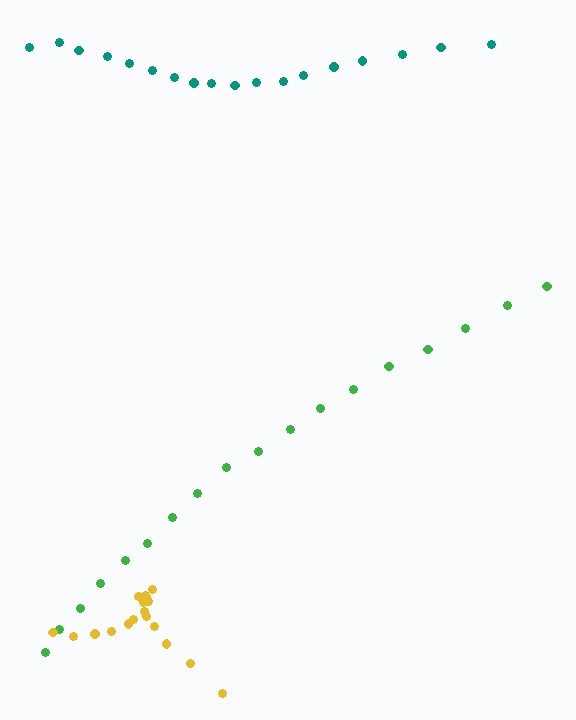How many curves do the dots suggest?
There are 3 distinct paths.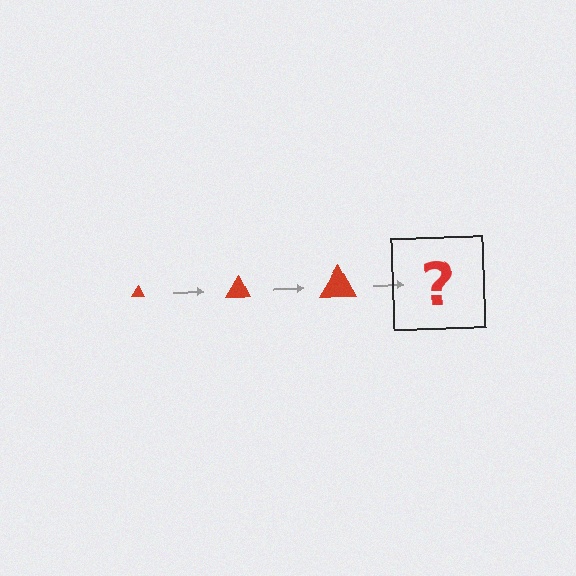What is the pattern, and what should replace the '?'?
The pattern is that the triangle gets progressively larger each step. The '?' should be a red triangle, larger than the previous one.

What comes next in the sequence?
The next element should be a red triangle, larger than the previous one.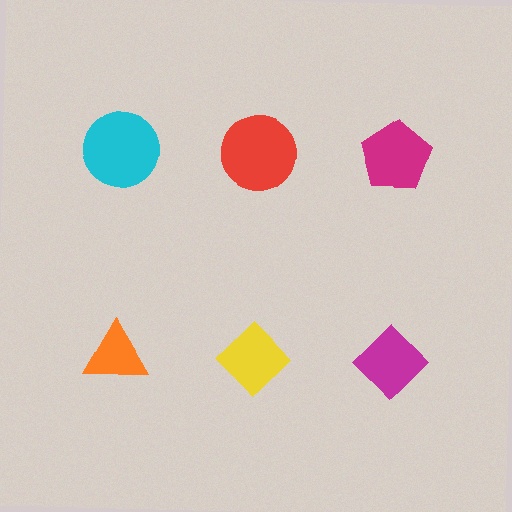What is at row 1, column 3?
A magenta pentagon.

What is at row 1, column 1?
A cyan circle.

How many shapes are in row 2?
3 shapes.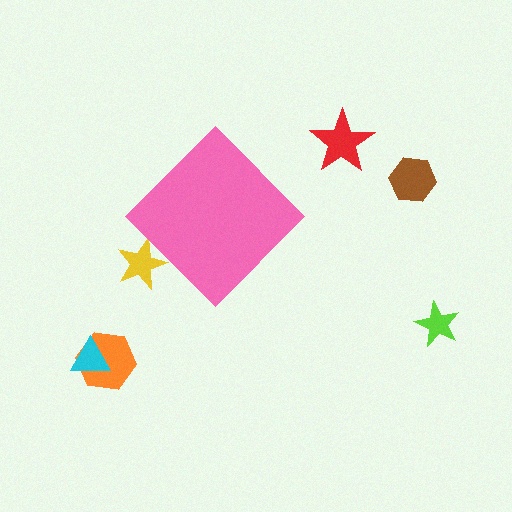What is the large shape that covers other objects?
A pink diamond.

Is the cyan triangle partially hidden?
No, the cyan triangle is fully visible.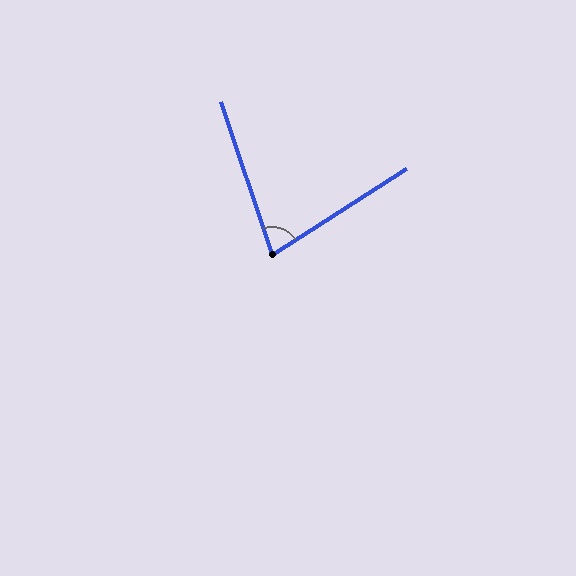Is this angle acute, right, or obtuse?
It is acute.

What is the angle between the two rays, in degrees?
Approximately 76 degrees.